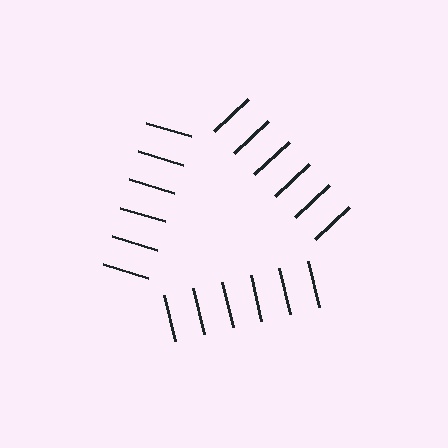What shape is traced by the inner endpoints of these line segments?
An illusory triangle — the line segments terminate on its edges but no continuous stroke is drawn.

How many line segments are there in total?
18 — 6 along each of the 3 edges.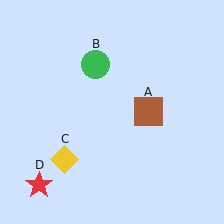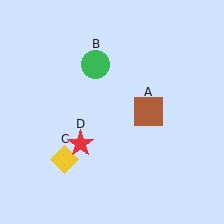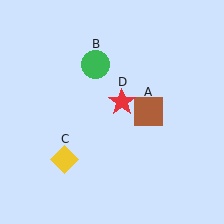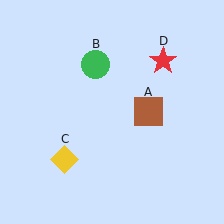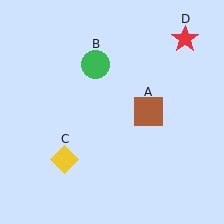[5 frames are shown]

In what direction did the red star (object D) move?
The red star (object D) moved up and to the right.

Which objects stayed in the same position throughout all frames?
Brown square (object A) and green circle (object B) and yellow diamond (object C) remained stationary.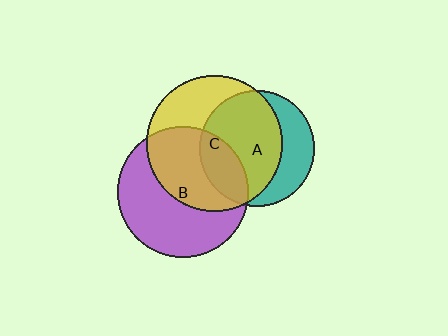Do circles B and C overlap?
Yes.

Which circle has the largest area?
Circle C (yellow).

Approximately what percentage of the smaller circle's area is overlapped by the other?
Approximately 50%.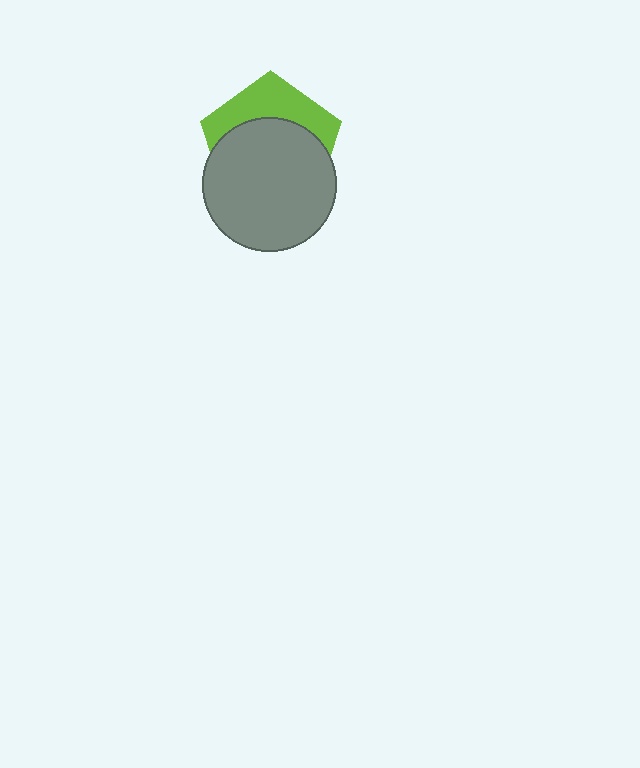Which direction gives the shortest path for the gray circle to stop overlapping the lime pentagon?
Moving down gives the shortest separation.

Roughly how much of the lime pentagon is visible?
A small part of it is visible (roughly 36%).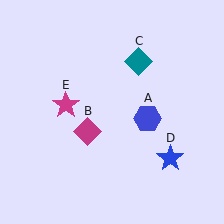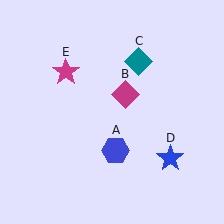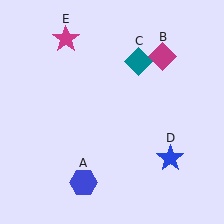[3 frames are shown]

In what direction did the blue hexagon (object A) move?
The blue hexagon (object A) moved down and to the left.